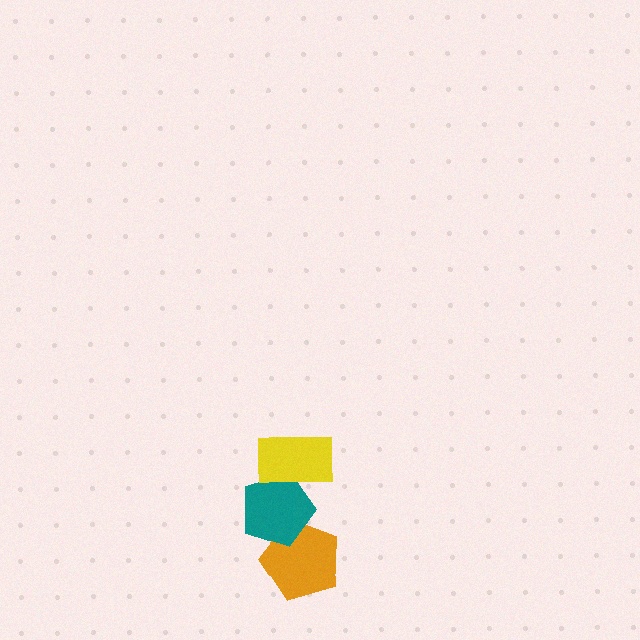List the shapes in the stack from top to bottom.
From top to bottom: the yellow rectangle, the teal pentagon, the orange pentagon.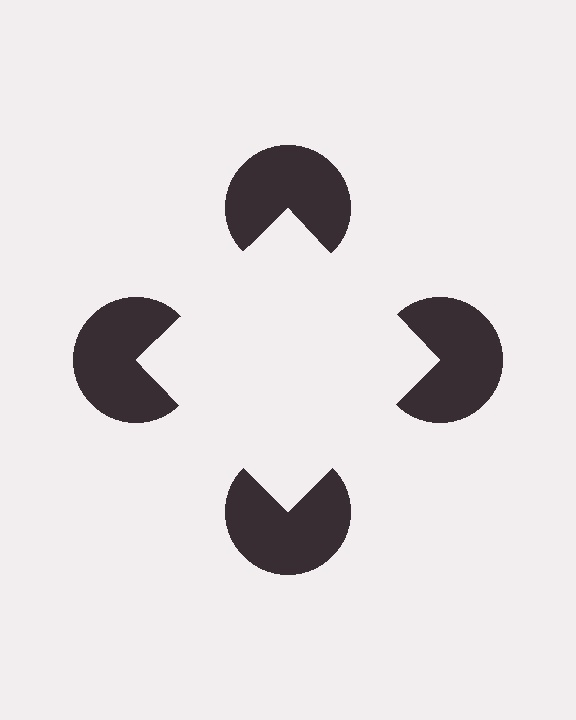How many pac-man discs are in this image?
There are 4 — one at each vertex of the illusory square.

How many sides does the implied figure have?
4 sides.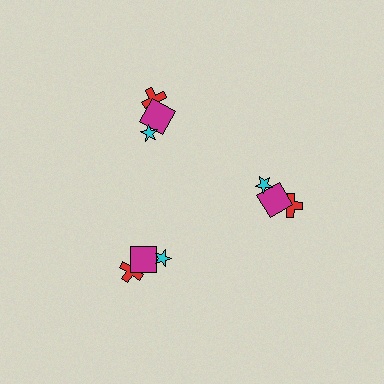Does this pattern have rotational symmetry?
Yes, this pattern has 3-fold rotational symmetry. It looks the same after rotating 120 degrees around the center.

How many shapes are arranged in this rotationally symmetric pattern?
There are 9 shapes, arranged in 3 groups of 3.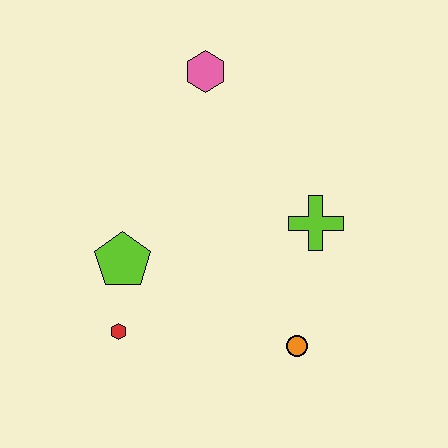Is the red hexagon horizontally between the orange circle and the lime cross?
No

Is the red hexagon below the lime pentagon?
Yes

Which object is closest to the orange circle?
The lime cross is closest to the orange circle.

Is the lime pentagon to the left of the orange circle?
Yes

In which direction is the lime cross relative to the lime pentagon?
The lime cross is to the right of the lime pentagon.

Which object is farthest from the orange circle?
The pink hexagon is farthest from the orange circle.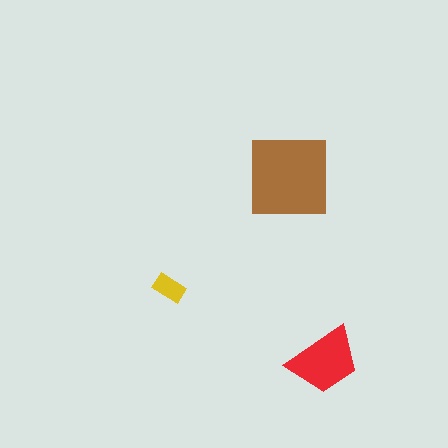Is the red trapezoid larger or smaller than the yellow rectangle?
Larger.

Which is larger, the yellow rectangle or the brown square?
The brown square.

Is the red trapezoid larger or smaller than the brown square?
Smaller.